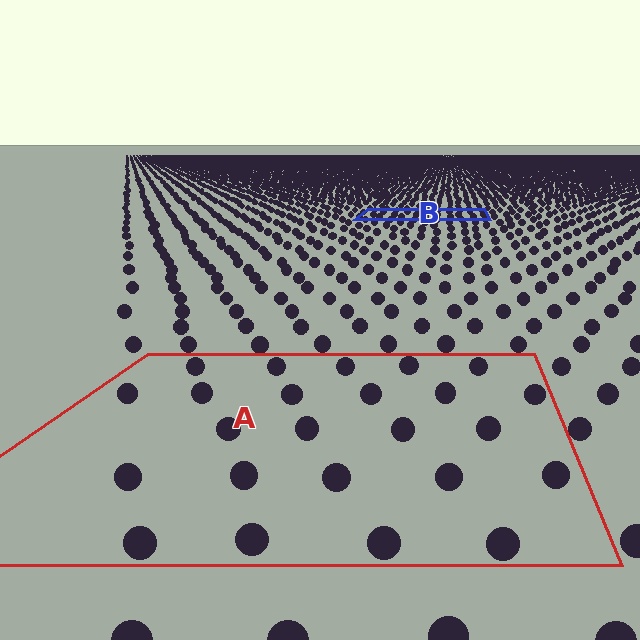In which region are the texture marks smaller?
The texture marks are smaller in region B, because it is farther away.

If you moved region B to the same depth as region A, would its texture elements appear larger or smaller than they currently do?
They would appear larger. At a closer depth, the same texture elements are projected at a bigger on-screen size.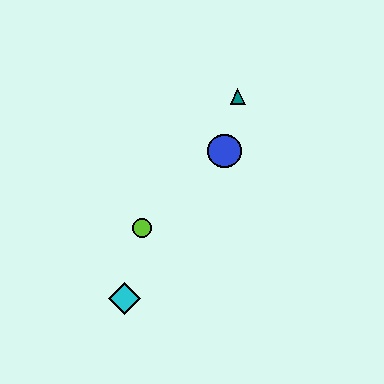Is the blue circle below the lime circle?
No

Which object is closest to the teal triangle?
The blue circle is closest to the teal triangle.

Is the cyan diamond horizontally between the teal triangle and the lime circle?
No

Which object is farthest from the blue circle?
The cyan diamond is farthest from the blue circle.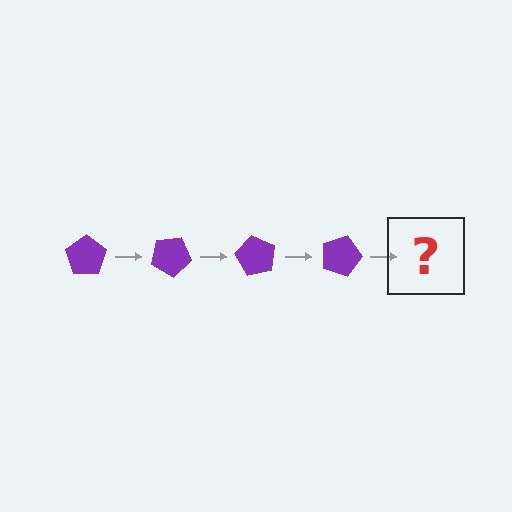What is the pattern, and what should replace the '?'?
The pattern is that the pentagon rotates 30 degrees each step. The '?' should be a purple pentagon rotated 120 degrees.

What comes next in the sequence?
The next element should be a purple pentagon rotated 120 degrees.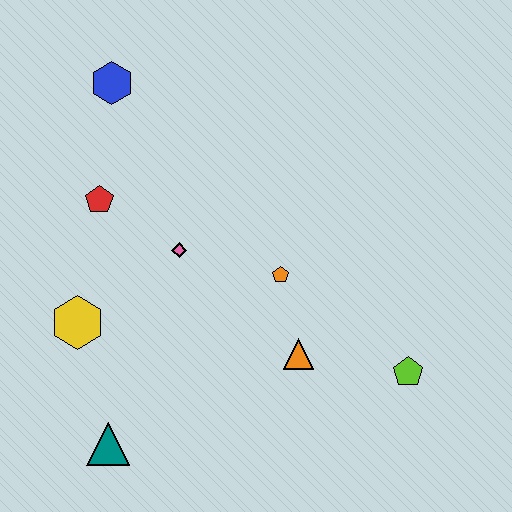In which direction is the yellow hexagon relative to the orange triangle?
The yellow hexagon is to the left of the orange triangle.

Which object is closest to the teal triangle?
The yellow hexagon is closest to the teal triangle.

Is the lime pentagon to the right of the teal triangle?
Yes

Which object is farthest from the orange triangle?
The blue hexagon is farthest from the orange triangle.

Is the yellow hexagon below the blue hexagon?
Yes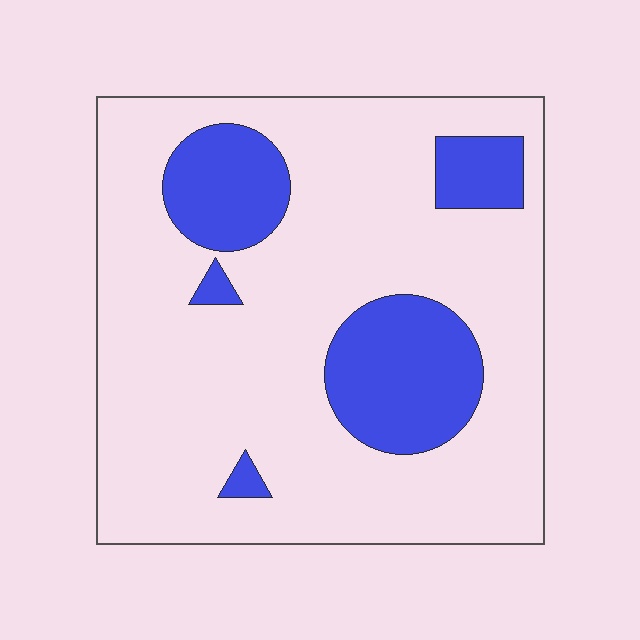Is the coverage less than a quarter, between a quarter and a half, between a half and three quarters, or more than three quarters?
Less than a quarter.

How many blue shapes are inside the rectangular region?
5.